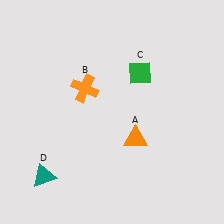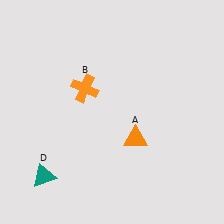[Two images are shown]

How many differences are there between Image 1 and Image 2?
There is 1 difference between the two images.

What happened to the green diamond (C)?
The green diamond (C) was removed in Image 2. It was in the top-right area of Image 1.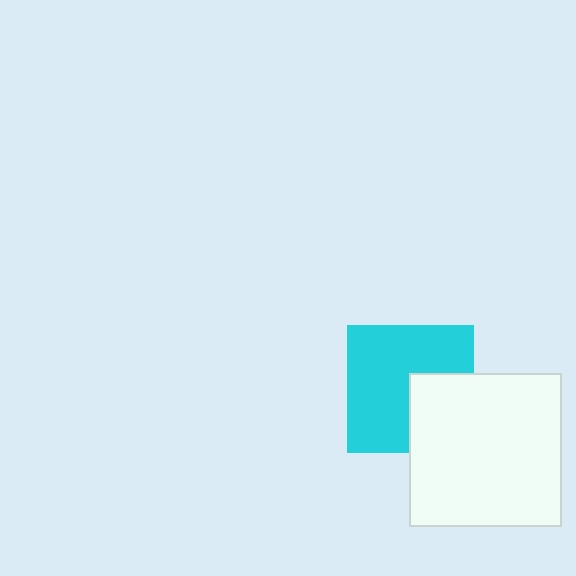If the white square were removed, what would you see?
You would see the complete cyan square.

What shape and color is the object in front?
The object in front is a white square.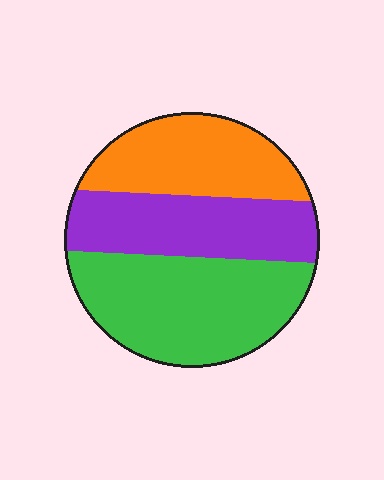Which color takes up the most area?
Green, at roughly 40%.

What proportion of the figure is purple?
Purple covers about 30% of the figure.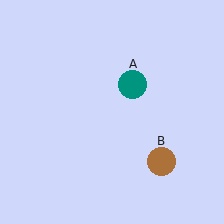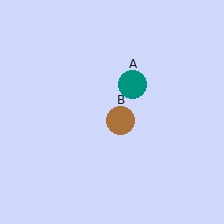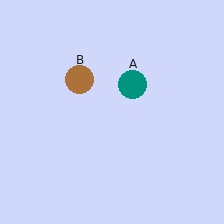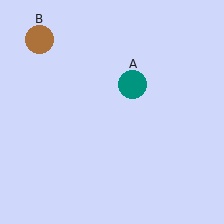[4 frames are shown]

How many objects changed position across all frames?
1 object changed position: brown circle (object B).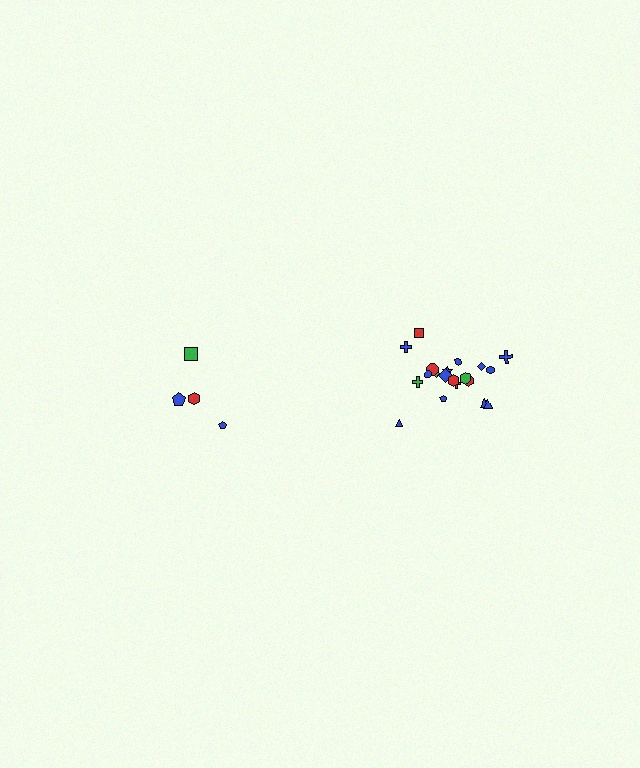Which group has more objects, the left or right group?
The right group.